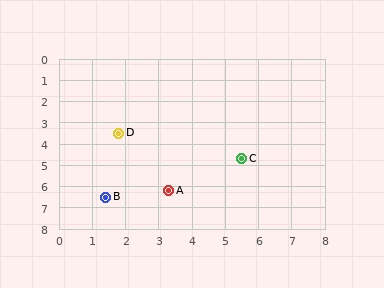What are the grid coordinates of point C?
Point C is at approximately (5.5, 4.7).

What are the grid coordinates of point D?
Point D is at approximately (1.8, 3.5).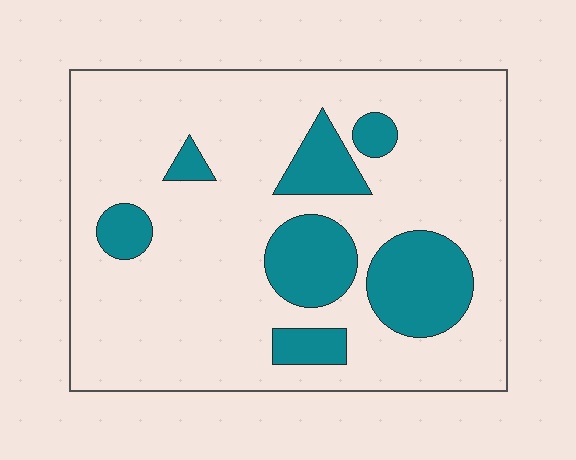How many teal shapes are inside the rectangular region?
7.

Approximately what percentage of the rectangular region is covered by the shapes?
Approximately 20%.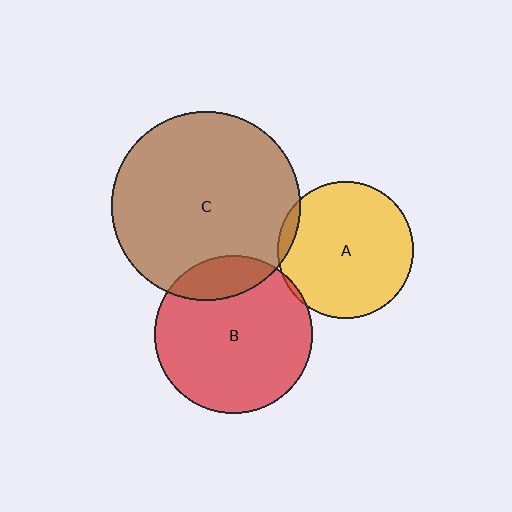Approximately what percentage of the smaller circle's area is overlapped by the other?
Approximately 15%.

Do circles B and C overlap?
Yes.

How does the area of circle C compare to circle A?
Approximately 1.9 times.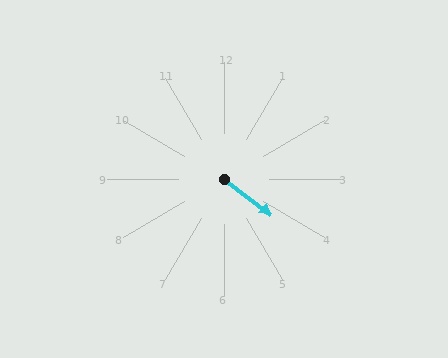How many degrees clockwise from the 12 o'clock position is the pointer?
Approximately 127 degrees.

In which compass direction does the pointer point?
Southeast.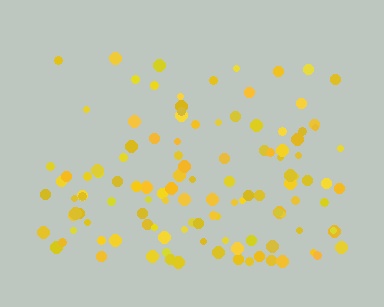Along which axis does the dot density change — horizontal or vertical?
Vertical.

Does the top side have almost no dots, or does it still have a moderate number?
Still a moderate number, just noticeably fewer than the bottom.